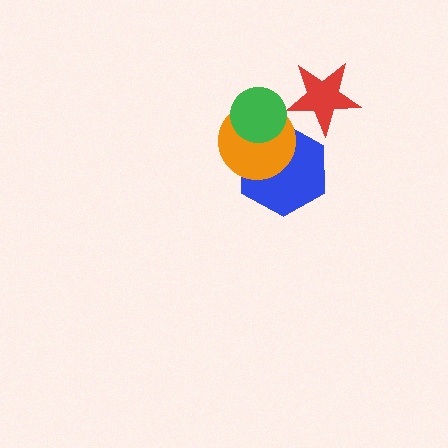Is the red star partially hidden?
No, no other shape covers it.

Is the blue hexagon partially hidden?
Yes, it is partially covered by another shape.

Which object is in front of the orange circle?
The green circle is in front of the orange circle.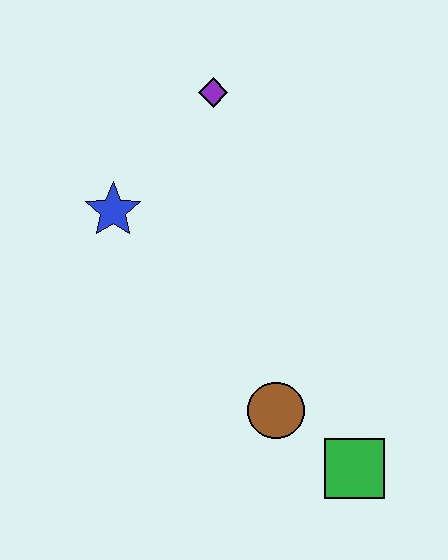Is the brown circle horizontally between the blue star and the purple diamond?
No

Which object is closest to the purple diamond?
The blue star is closest to the purple diamond.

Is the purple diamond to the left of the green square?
Yes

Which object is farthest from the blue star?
The green square is farthest from the blue star.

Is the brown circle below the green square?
No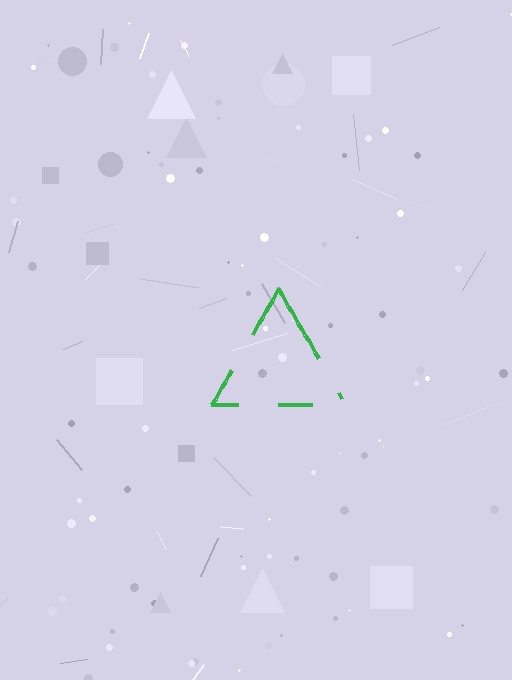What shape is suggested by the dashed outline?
The dashed outline suggests a triangle.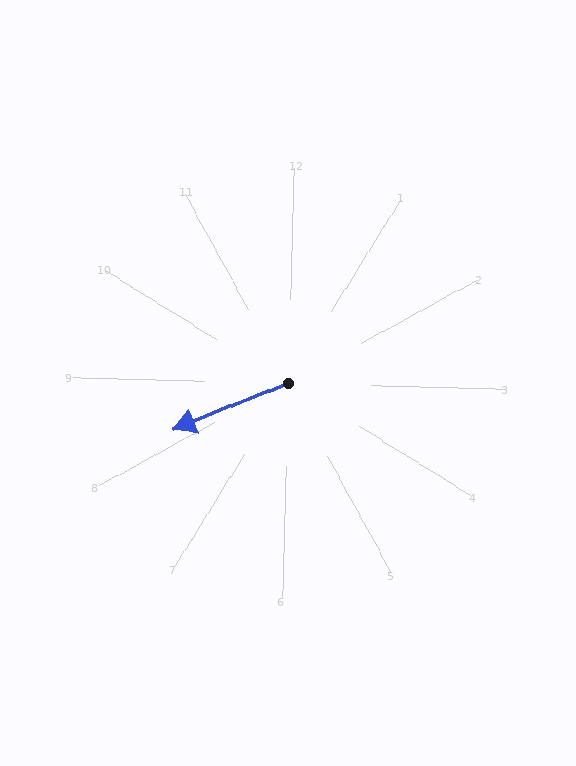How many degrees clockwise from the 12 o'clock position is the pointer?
Approximately 246 degrees.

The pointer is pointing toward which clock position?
Roughly 8 o'clock.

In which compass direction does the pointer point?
Southwest.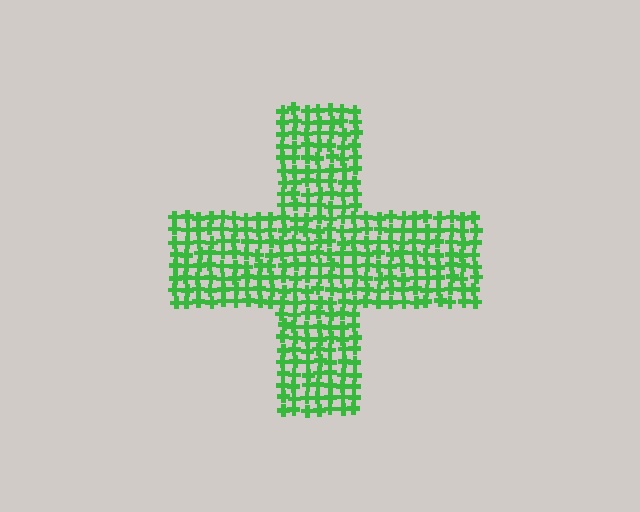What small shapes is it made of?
It is made of small crosses.